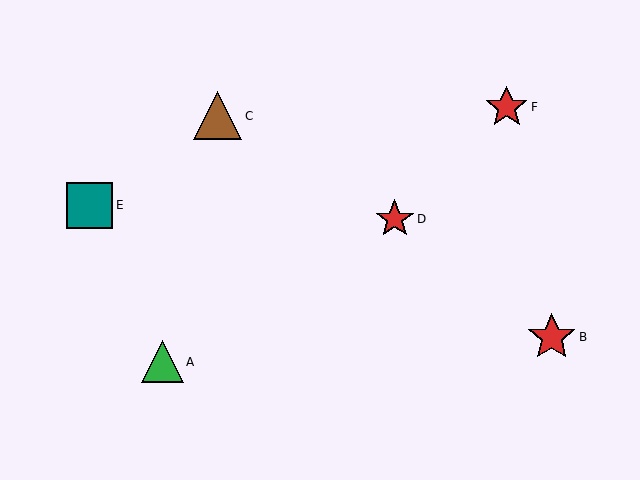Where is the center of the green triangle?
The center of the green triangle is at (163, 362).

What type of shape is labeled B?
Shape B is a red star.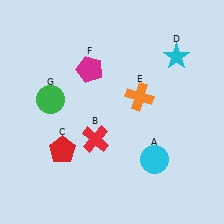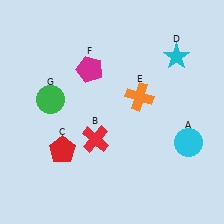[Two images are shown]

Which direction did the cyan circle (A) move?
The cyan circle (A) moved right.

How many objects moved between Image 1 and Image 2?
1 object moved between the two images.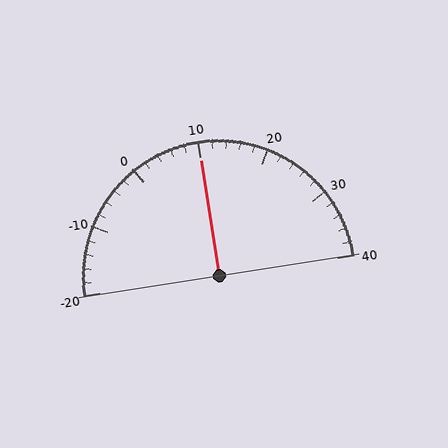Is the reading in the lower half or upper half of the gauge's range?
The reading is in the upper half of the range (-20 to 40).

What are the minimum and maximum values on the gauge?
The gauge ranges from -20 to 40.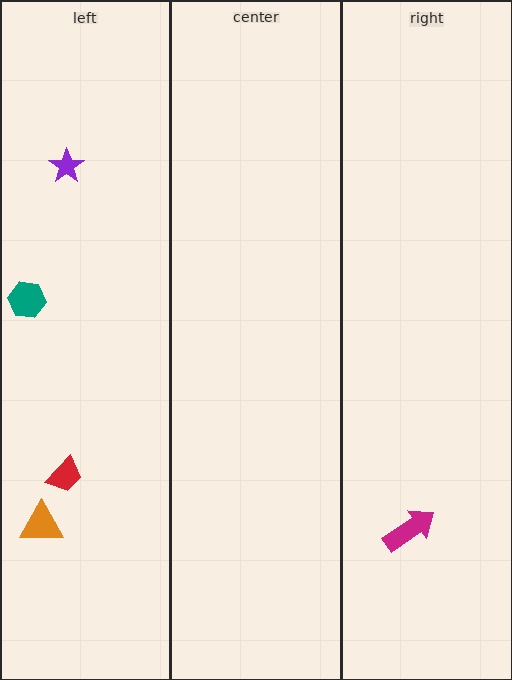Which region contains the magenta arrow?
The right region.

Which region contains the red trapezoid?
The left region.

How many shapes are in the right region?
1.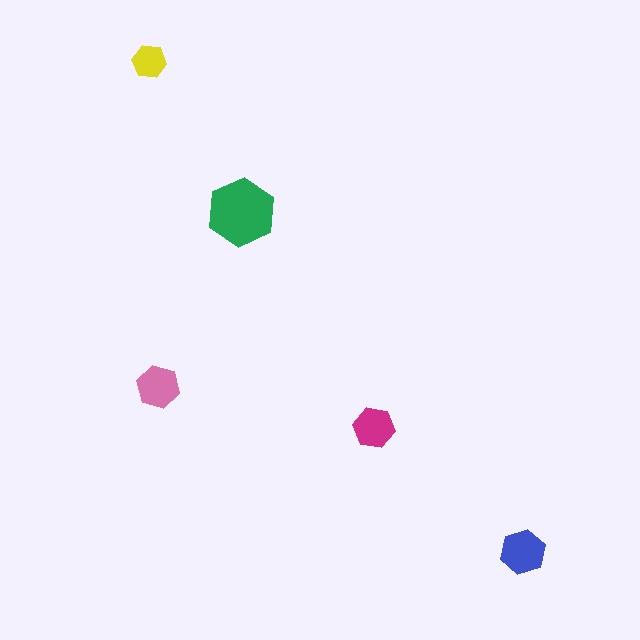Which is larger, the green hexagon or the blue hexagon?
The green one.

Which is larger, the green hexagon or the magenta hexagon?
The green one.